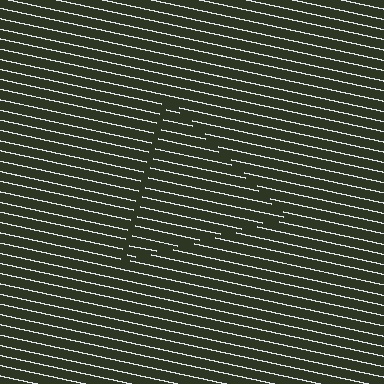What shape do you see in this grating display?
An illusory triangle. The interior of the shape contains the same grating, shifted by half a period — the contour is defined by the phase discontinuity where line-ends from the inner and outer gratings abut.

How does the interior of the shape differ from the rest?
The interior of the shape contains the same grating, shifted by half a period — the contour is defined by the phase discontinuity where line-ends from the inner and outer gratings abut.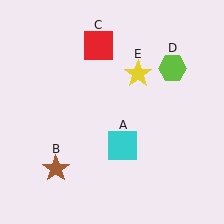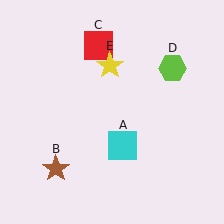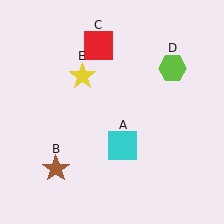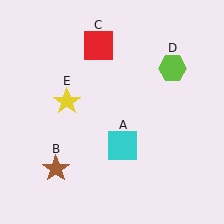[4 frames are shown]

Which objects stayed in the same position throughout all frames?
Cyan square (object A) and brown star (object B) and red square (object C) and lime hexagon (object D) remained stationary.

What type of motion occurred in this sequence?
The yellow star (object E) rotated counterclockwise around the center of the scene.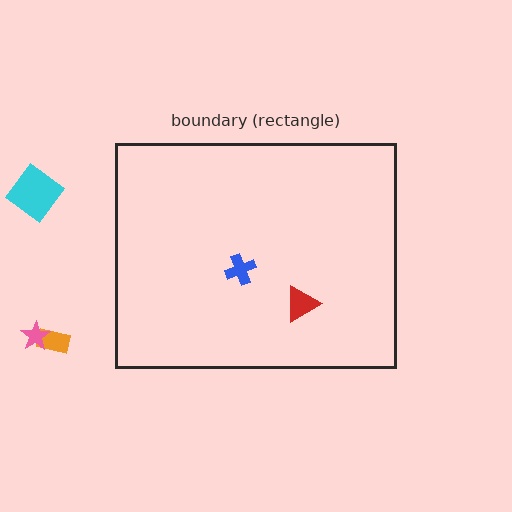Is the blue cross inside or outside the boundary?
Inside.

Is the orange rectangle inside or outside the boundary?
Outside.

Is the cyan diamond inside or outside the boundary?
Outside.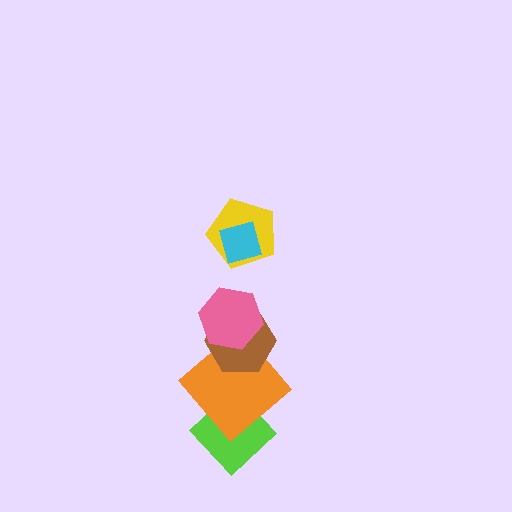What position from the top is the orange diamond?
The orange diamond is 5th from the top.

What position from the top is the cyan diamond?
The cyan diamond is 1st from the top.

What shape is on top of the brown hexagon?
The pink hexagon is on top of the brown hexagon.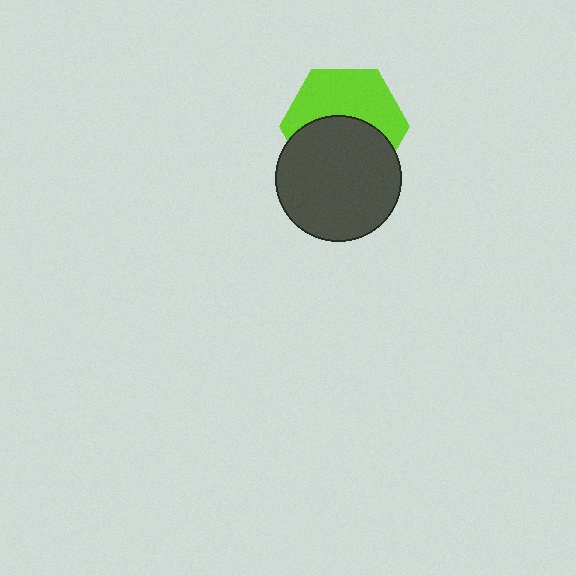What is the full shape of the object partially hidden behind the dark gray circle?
The partially hidden object is a lime hexagon.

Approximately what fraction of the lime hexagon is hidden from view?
Roughly 50% of the lime hexagon is hidden behind the dark gray circle.